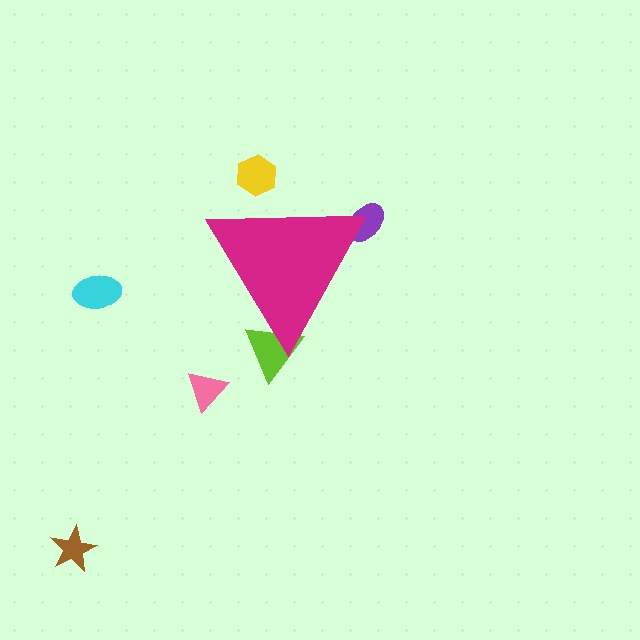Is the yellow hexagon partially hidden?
Yes, the yellow hexagon is partially hidden behind the magenta triangle.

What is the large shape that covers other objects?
A magenta triangle.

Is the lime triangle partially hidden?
Yes, the lime triangle is partially hidden behind the magenta triangle.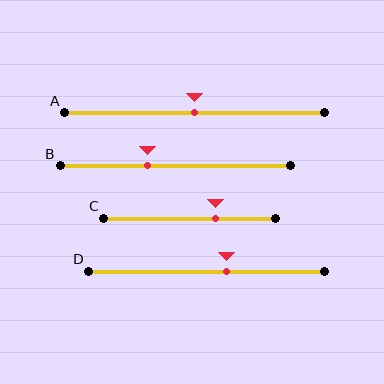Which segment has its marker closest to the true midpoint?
Segment A has its marker closest to the true midpoint.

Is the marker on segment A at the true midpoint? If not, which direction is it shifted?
Yes, the marker on segment A is at the true midpoint.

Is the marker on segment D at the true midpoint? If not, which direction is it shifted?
No, the marker on segment D is shifted to the right by about 9% of the segment length.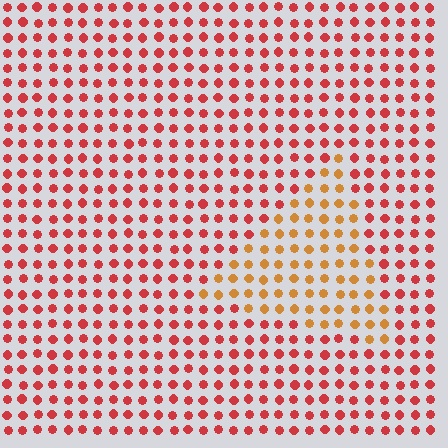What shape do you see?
I see a triangle.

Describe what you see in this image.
The image is filled with small red elements in a uniform arrangement. A triangle-shaped region is visible where the elements are tinted to a slightly different hue, forming a subtle color boundary.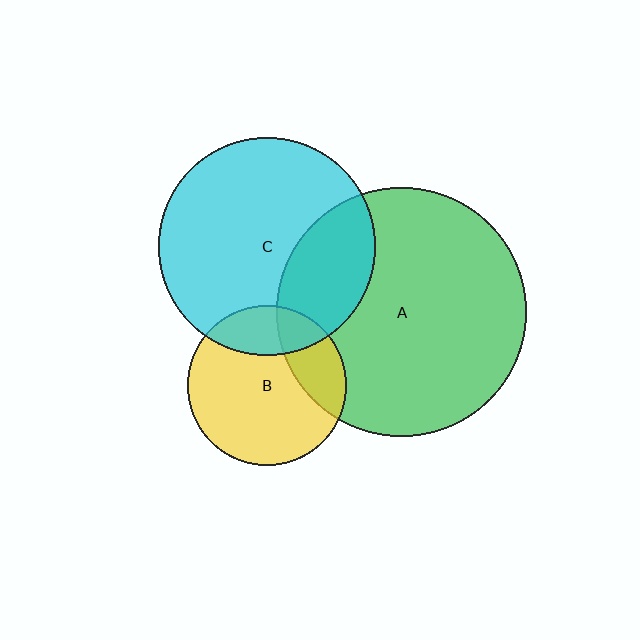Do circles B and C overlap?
Yes.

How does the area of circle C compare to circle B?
Approximately 1.9 times.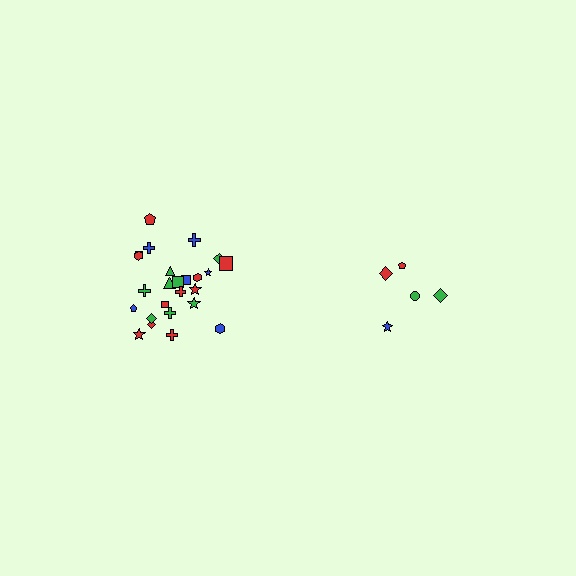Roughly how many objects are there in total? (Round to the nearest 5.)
Roughly 30 objects in total.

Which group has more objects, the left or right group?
The left group.